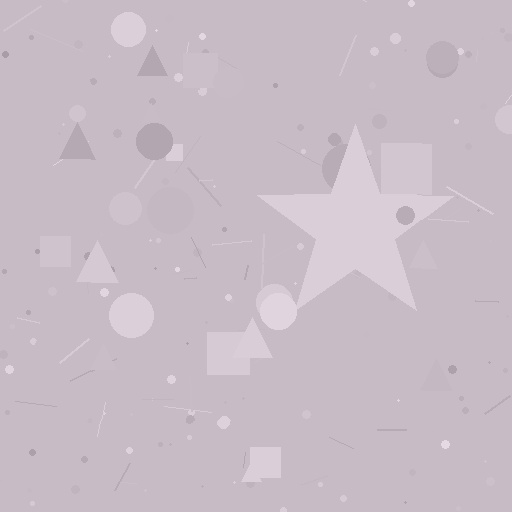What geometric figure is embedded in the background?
A star is embedded in the background.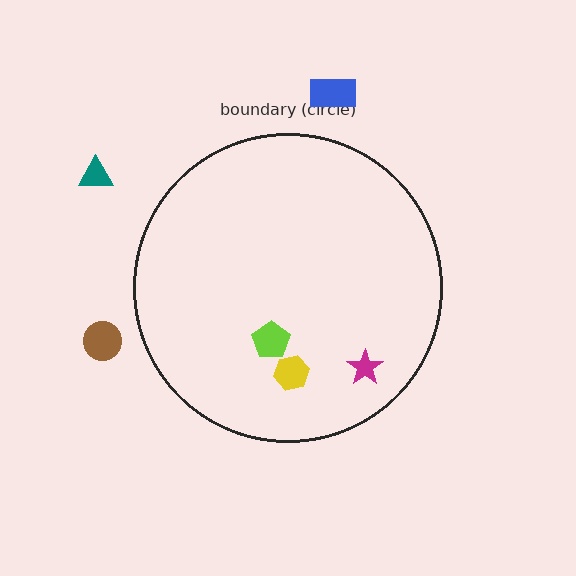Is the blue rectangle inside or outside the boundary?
Outside.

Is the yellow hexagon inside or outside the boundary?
Inside.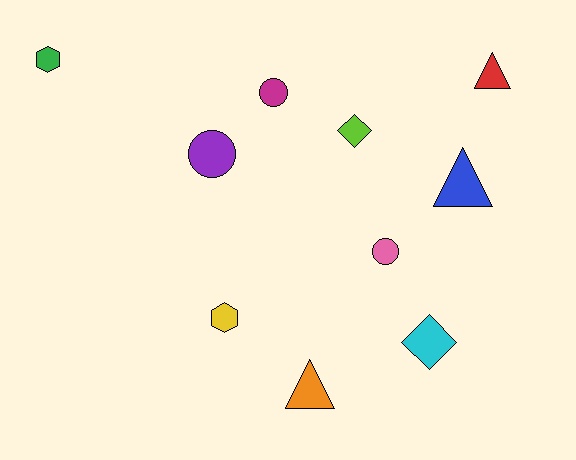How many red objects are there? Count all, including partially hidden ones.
There is 1 red object.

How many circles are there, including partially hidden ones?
There are 3 circles.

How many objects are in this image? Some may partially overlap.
There are 10 objects.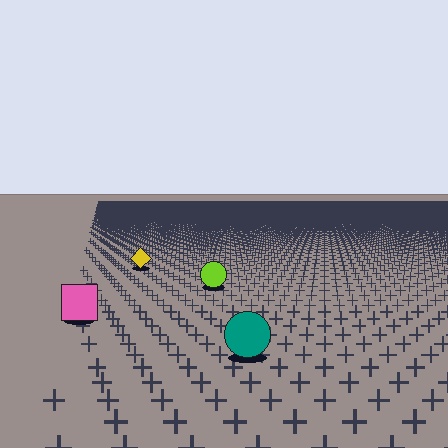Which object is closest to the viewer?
The teal circle is closest. The texture marks near it are larger and more spread out.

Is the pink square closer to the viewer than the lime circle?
Yes. The pink square is closer — you can tell from the texture gradient: the ground texture is coarser near it.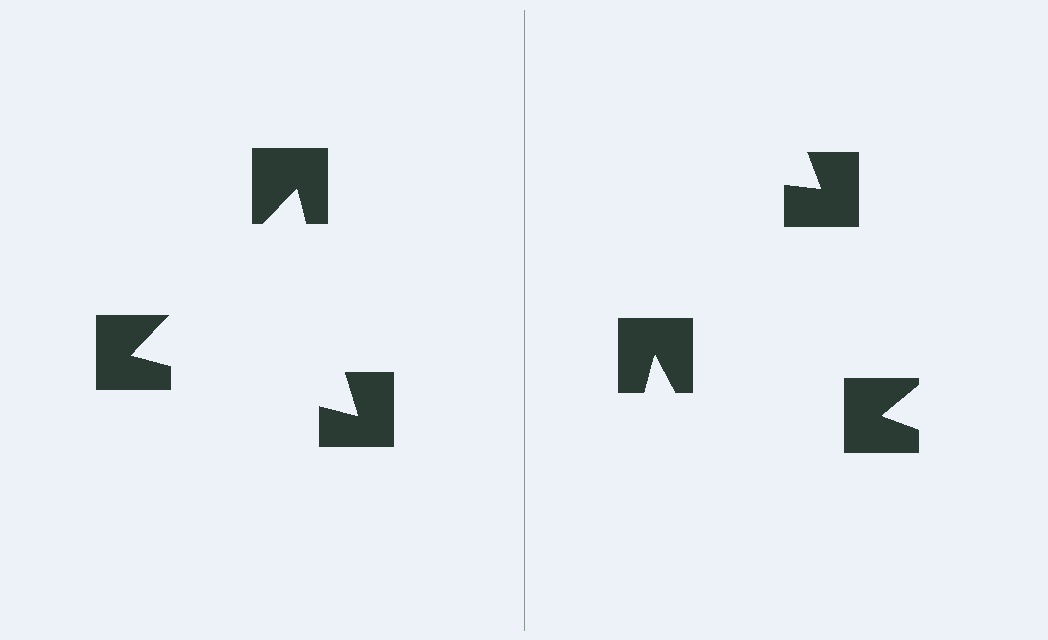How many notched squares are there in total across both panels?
6 — 3 on each side.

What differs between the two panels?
The notched squares are positioned identically on both sides; only the wedge orientations differ. On the left they align to a triangle; on the right they are misaligned.